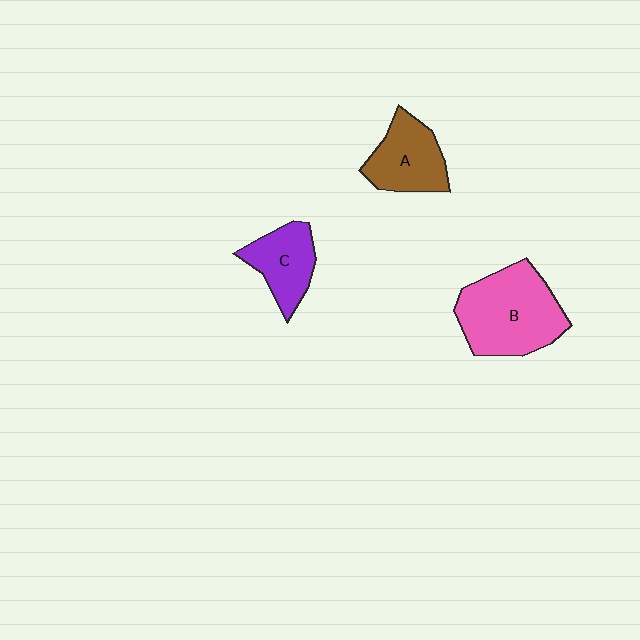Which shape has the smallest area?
Shape C (purple).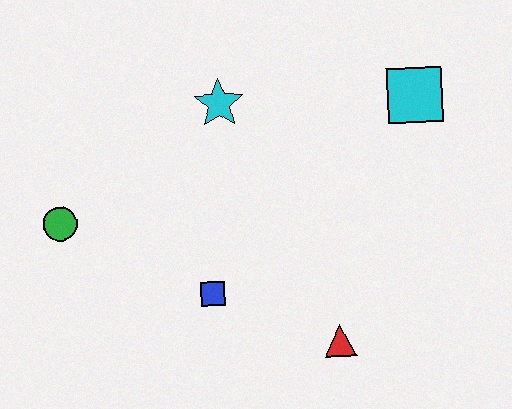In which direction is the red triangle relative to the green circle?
The red triangle is to the right of the green circle.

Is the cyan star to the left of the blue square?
No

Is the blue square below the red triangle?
No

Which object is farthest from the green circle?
The cyan square is farthest from the green circle.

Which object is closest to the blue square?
The red triangle is closest to the blue square.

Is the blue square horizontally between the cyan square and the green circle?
Yes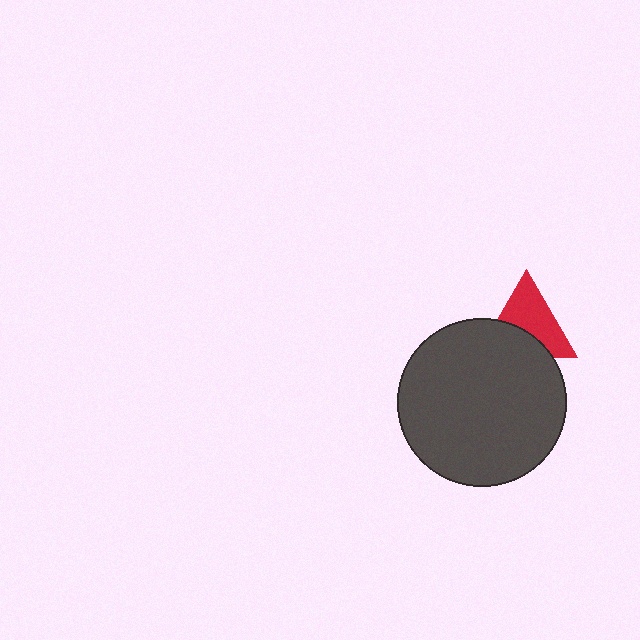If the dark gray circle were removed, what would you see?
You would see the complete red triangle.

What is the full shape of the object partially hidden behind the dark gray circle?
The partially hidden object is a red triangle.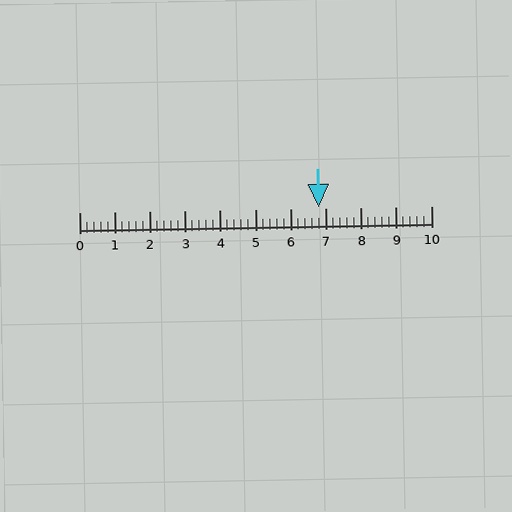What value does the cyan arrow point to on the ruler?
The cyan arrow points to approximately 6.8.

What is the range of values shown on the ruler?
The ruler shows values from 0 to 10.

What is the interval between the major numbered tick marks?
The major tick marks are spaced 1 units apart.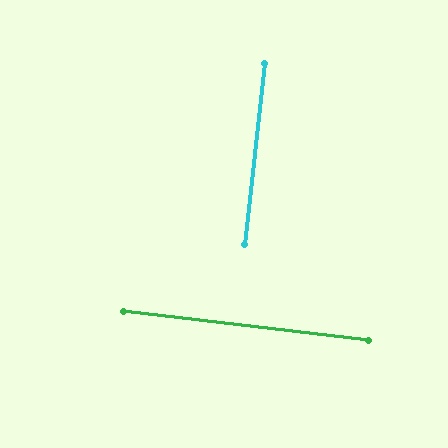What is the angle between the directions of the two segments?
Approximately 90 degrees.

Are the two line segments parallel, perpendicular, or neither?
Perpendicular — they meet at approximately 90°.